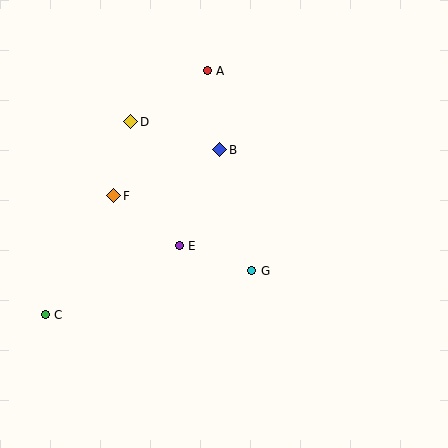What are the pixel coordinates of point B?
Point B is at (220, 150).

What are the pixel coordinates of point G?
Point G is at (252, 271).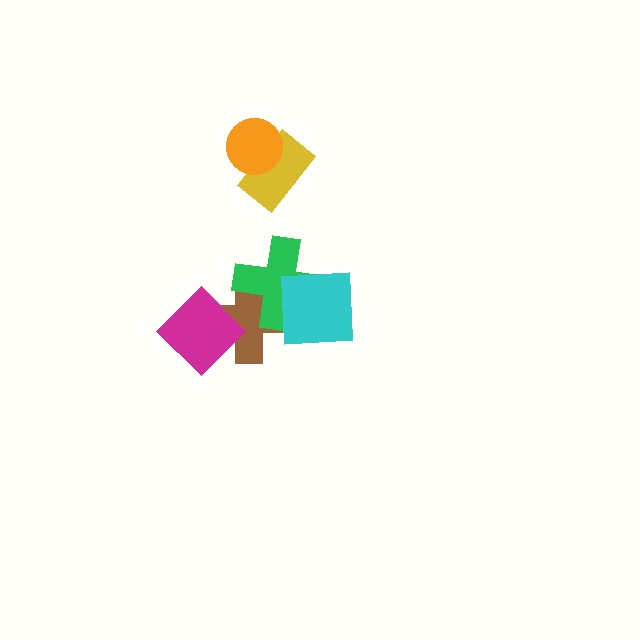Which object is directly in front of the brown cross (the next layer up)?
The green cross is directly in front of the brown cross.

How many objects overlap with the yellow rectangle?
1 object overlaps with the yellow rectangle.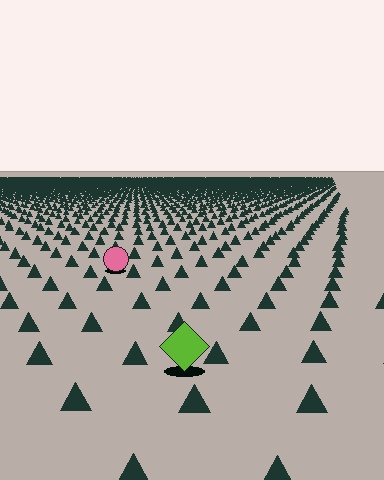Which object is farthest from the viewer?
The pink circle is farthest from the viewer. It appears smaller and the ground texture around it is denser.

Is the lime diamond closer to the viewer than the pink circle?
Yes. The lime diamond is closer — you can tell from the texture gradient: the ground texture is coarser near it.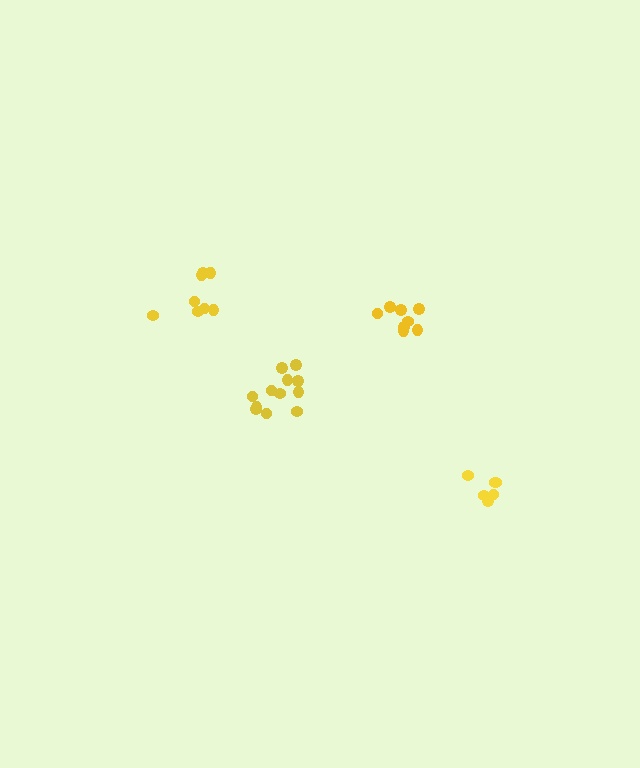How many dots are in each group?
Group 1: 8 dots, Group 2: 12 dots, Group 3: 8 dots, Group 4: 6 dots (34 total).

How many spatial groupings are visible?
There are 4 spatial groupings.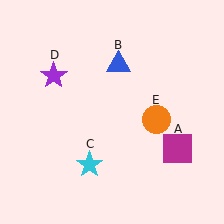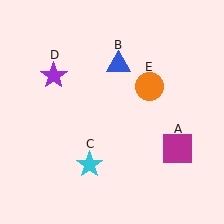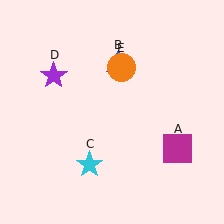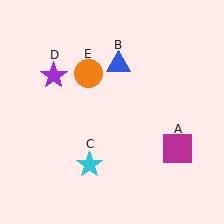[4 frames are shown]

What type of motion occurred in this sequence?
The orange circle (object E) rotated counterclockwise around the center of the scene.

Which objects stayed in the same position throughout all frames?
Magenta square (object A) and blue triangle (object B) and cyan star (object C) and purple star (object D) remained stationary.